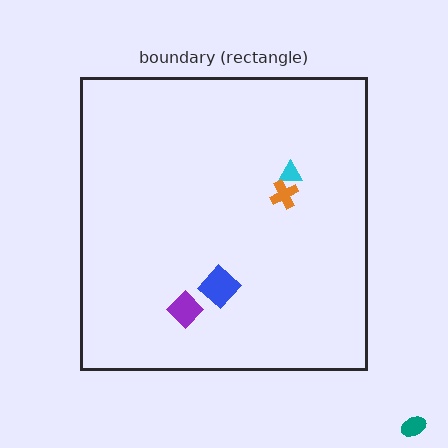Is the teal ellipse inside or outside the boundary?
Outside.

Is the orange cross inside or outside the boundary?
Inside.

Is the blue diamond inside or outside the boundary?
Inside.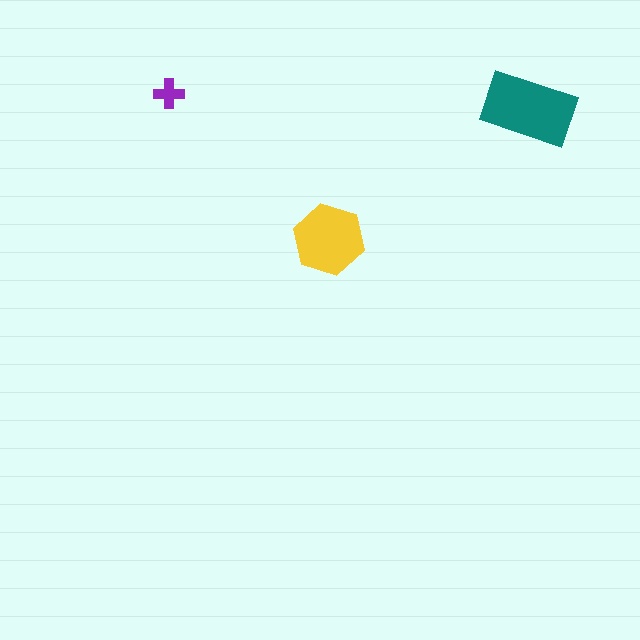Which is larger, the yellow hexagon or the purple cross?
The yellow hexagon.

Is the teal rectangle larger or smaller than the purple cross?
Larger.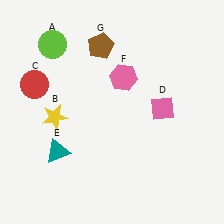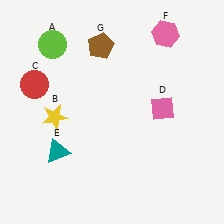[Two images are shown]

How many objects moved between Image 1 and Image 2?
1 object moved between the two images.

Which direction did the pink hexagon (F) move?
The pink hexagon (F) moved up.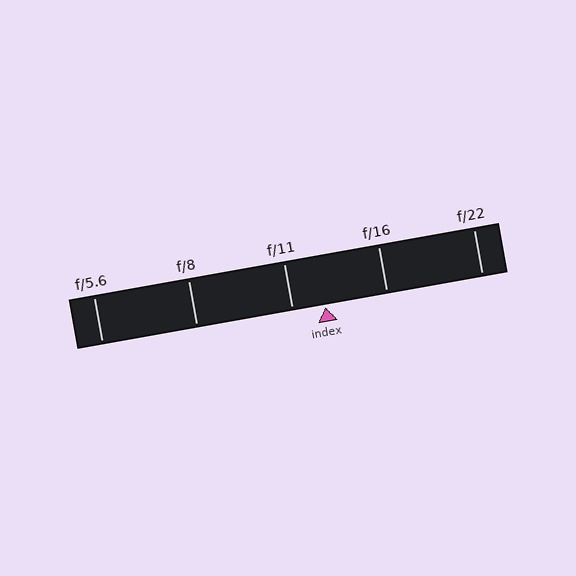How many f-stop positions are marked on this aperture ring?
There are 5 f-stop positions marked.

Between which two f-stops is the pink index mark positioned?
The index mark is between f/11 and f/16.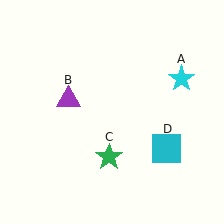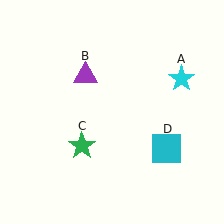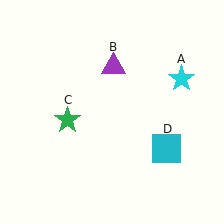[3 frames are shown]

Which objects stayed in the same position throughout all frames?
Cyan star (object A) and cyan square (object D) remained stationary.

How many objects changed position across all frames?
2 objects changed position: purple triangle (object B), green star (object C).